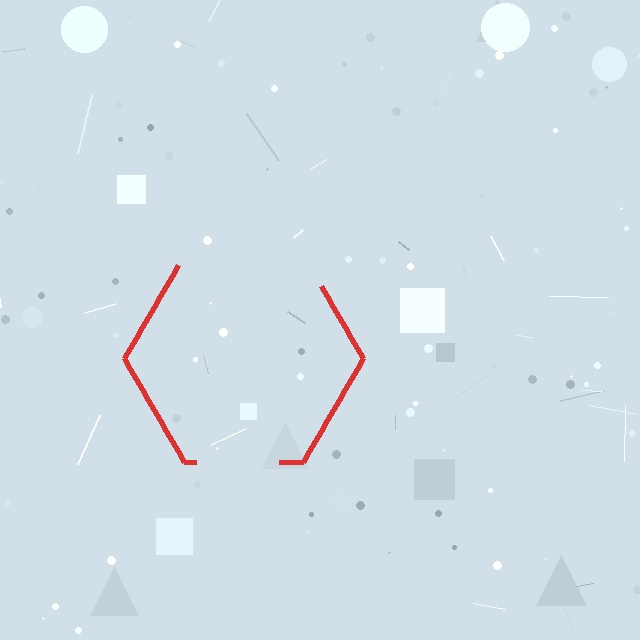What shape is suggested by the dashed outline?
The dashed outline suggests a hexagon.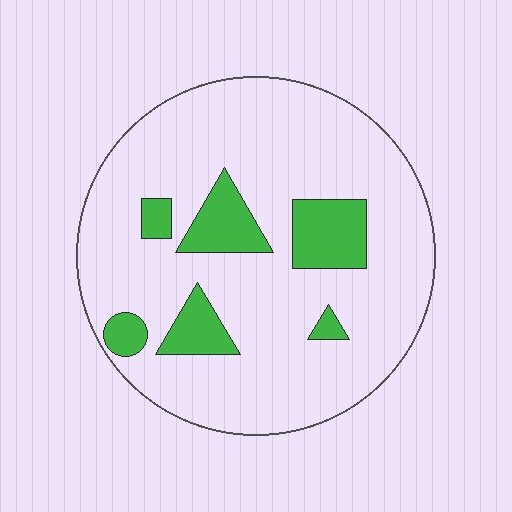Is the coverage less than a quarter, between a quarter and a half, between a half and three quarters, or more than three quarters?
Less than a quarter.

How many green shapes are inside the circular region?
6.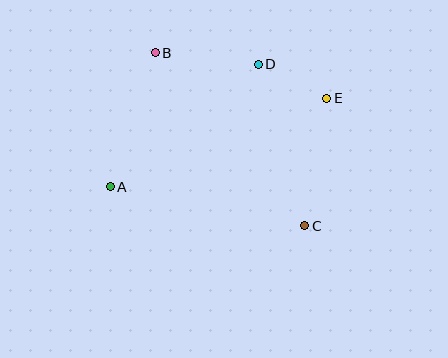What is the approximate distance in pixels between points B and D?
The distance between B and D is approximately 104 pixels.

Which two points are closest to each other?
Points D and E are closest to each other.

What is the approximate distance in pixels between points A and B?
The distance between A and B is approximately 142 pixels.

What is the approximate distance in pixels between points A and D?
The distance between A and D is approximately 192 pixels.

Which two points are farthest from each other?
Points A and E are farthest from each other.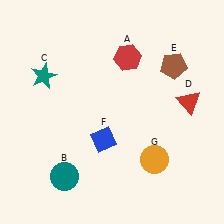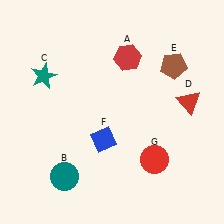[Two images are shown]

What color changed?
The circle (G) changed from orange in Image 1 to red in Image 2.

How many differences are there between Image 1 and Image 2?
There is 1 difference between the two images.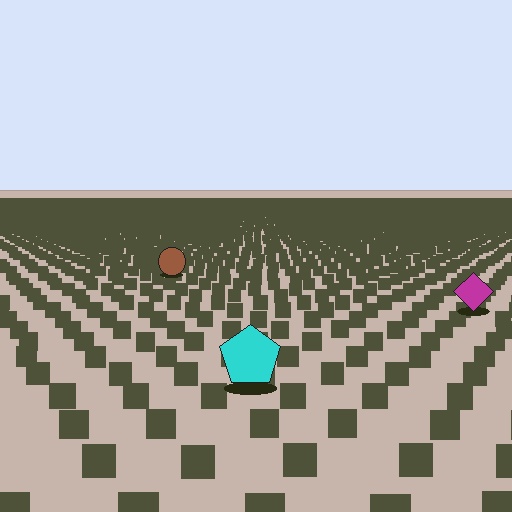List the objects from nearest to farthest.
From nearest to farthest: the cyan pentagon, the magenta diamond, the brown circle.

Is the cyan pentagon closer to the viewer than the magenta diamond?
Yes. The cyan pentagon is closer — you can tell from the texture gradient: the ground texture is coarser near it.